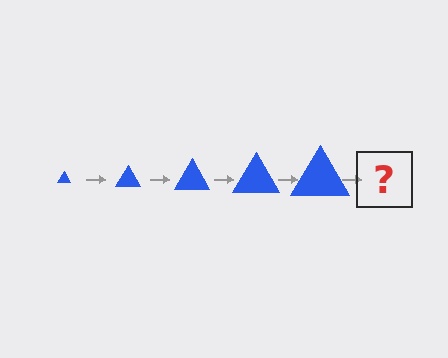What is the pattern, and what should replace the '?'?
The pattern is that the triangle gets progressively larger each step. The '?' should be a blue triangle, larger than the previous one.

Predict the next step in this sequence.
The next step is a blue triangle, larger than the previous one.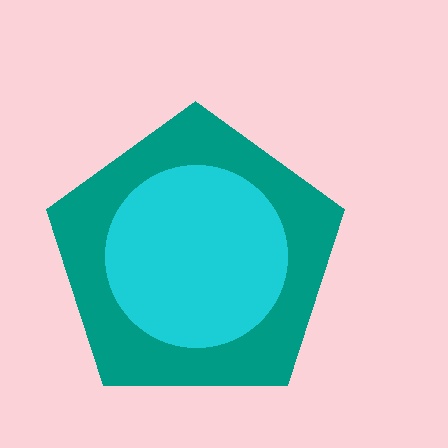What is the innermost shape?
The cyan circle.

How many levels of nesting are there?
2.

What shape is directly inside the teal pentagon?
The cyan circle.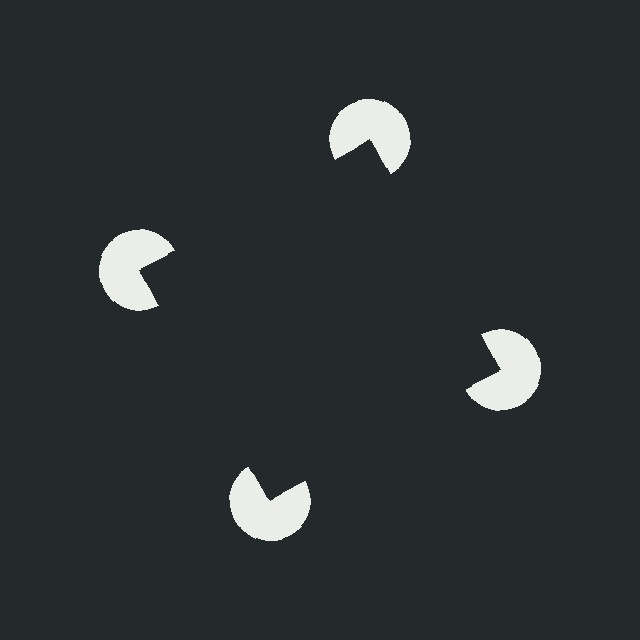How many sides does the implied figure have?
4 sides.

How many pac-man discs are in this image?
There are 4 — one at each vertex of the illusory square.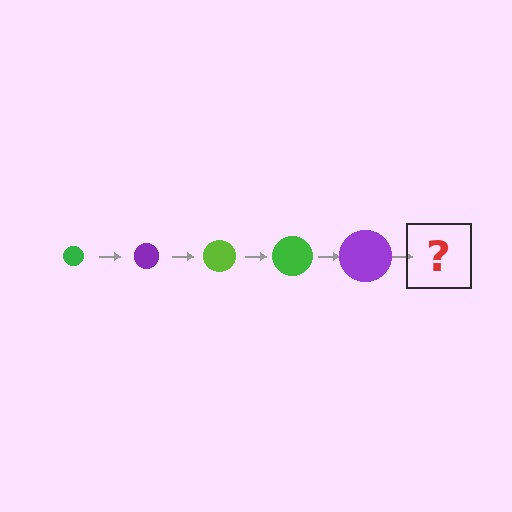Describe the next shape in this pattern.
It should be a lime circle, larger than the previous one.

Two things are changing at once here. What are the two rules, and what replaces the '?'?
The two rules are that the circle grows larger each step and the color cycles through green, purple, and lime. The '?' should be a lime circle, larger than the previous one.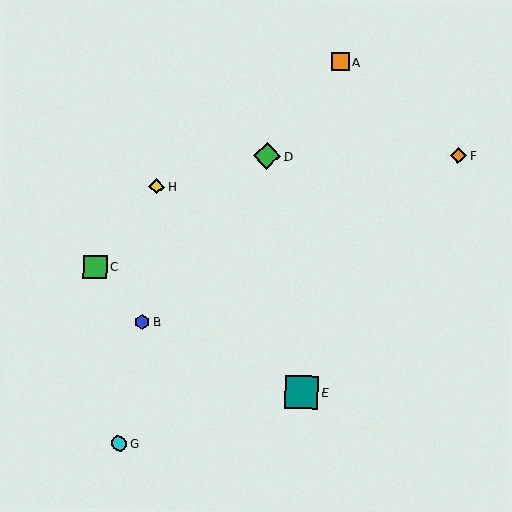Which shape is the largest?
The teal square (labeled E) is the largest.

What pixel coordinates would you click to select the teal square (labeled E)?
Click at (301, 392) to select the teal square E.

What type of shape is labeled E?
Shape E is a teal square.